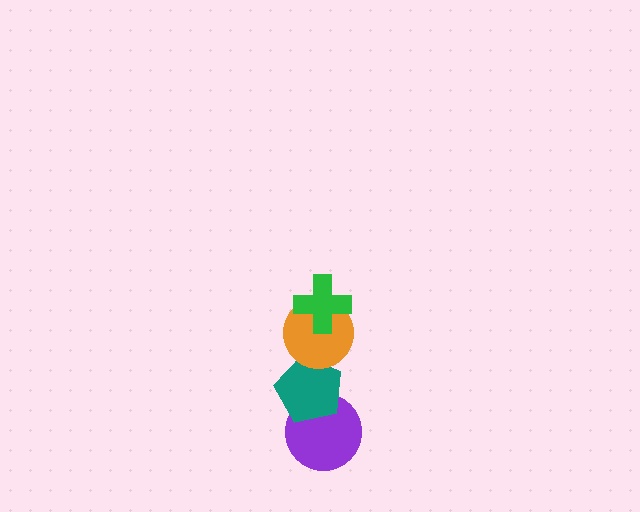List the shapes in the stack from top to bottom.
From top to bottom: the green cross, the orange circle, the teal pentagon, the purple circle.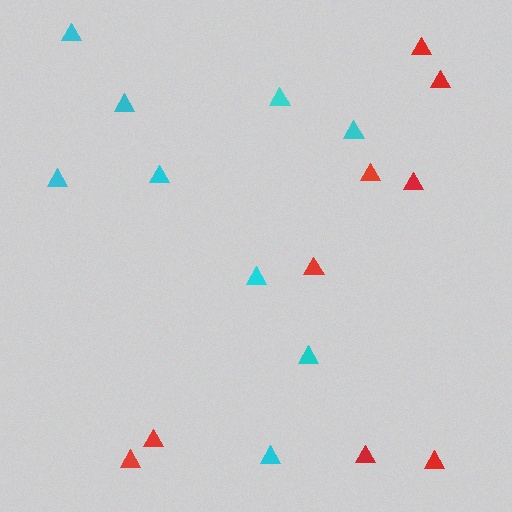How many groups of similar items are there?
There are 2 groups: one group of cyan triangles (9) and one group of red triangles (9).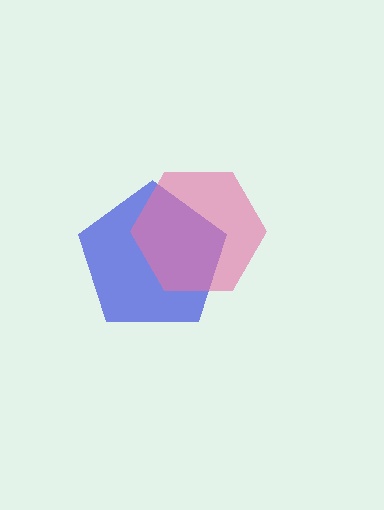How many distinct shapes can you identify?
There are 2 distinct shapes: a blue pentagon, a pink hexagon.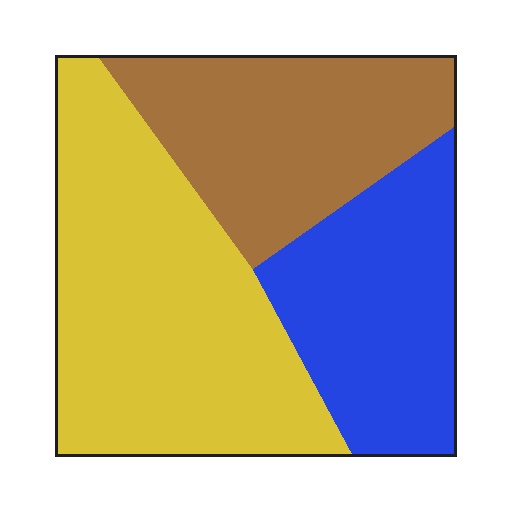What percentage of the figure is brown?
Brown covers about 30% of the figure.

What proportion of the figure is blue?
Blue takes up between a sixth and a third of the figure.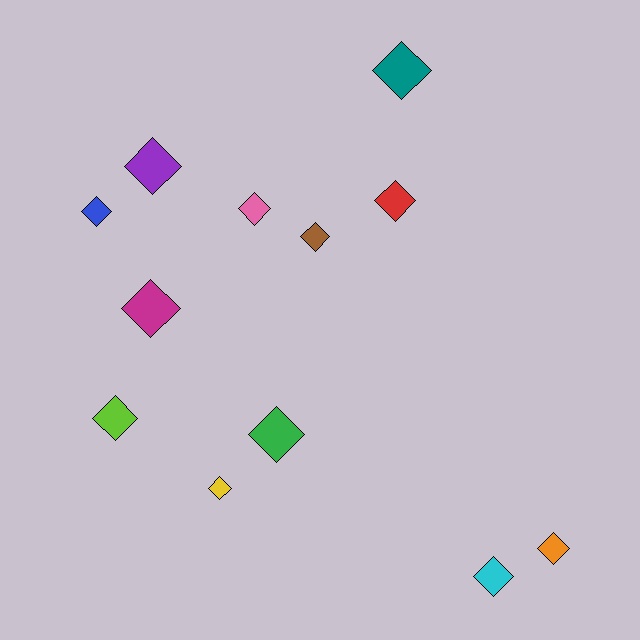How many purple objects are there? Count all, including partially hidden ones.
There is 1 purple object.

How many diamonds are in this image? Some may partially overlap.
There are 12 diamonds.